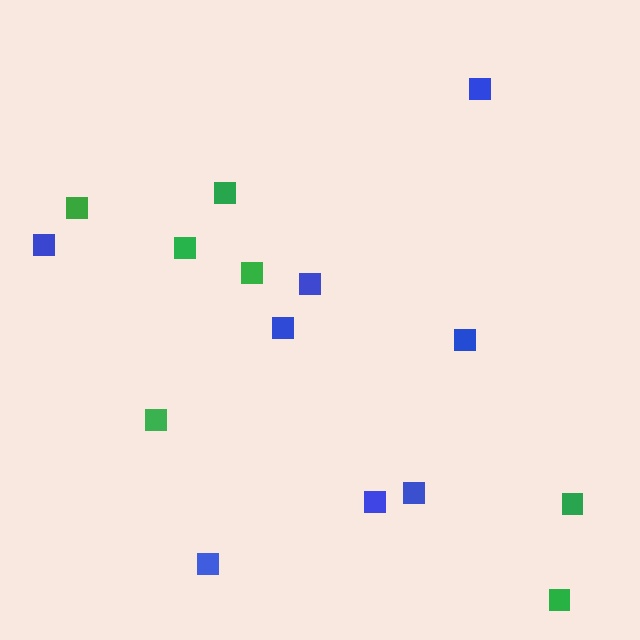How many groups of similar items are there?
There are 2 groups: one group of green squares (7) and one group of blue squares (8).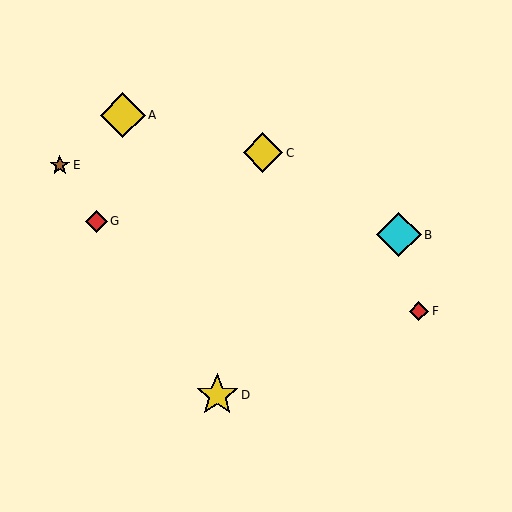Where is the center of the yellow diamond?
The center of the yellow diamond is at (263, 153).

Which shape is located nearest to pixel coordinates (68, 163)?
The brown star (labeled E) at (60, 165) is nearest to that location.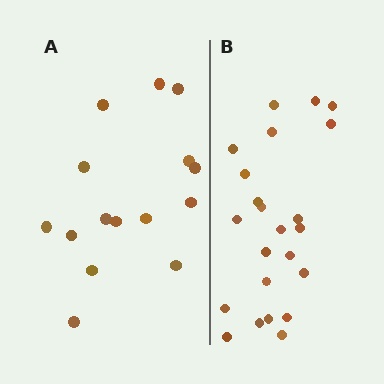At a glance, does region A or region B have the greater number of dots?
Region B (the right region) has more dots.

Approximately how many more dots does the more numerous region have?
Region B has roughly 8 or so more dots than region A.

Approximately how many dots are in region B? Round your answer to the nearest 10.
About 20 dots. (The exact count is 23, which rounds to 20.)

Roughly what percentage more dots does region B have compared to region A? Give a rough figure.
About 55% more.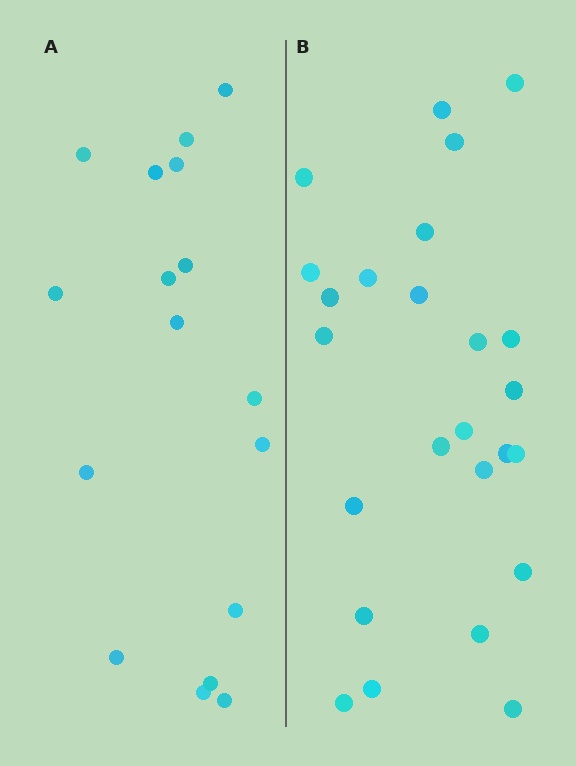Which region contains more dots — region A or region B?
Region B (the right region) has more dots.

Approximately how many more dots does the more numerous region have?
Region B has roughly 8 or so more dots than region A.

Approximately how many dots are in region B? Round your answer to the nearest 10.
About 20 dots. (The exact count is 25, which rounds to 20.)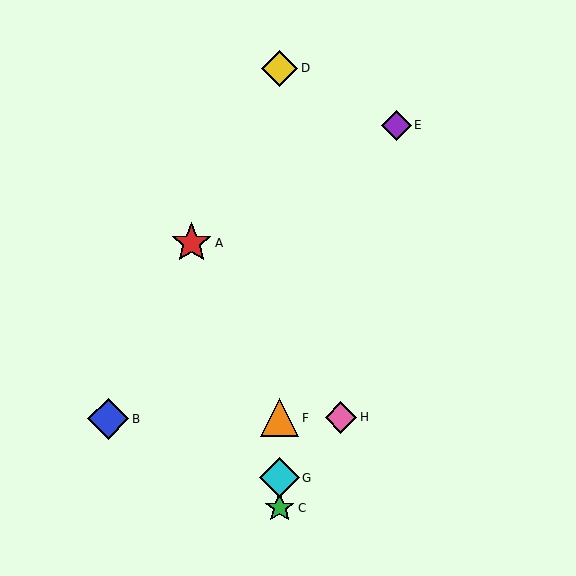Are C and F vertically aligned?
Yes, both are at x≈280.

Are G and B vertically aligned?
No, G is at x≈280 and B is at x≈108.